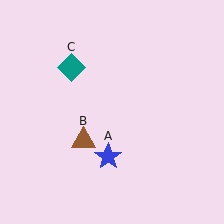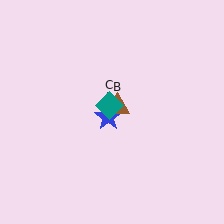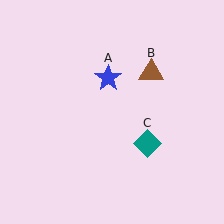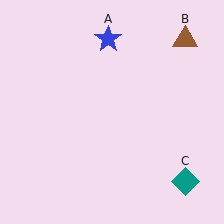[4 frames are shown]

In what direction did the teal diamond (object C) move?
The teal diamond (object C) moved down and to the right.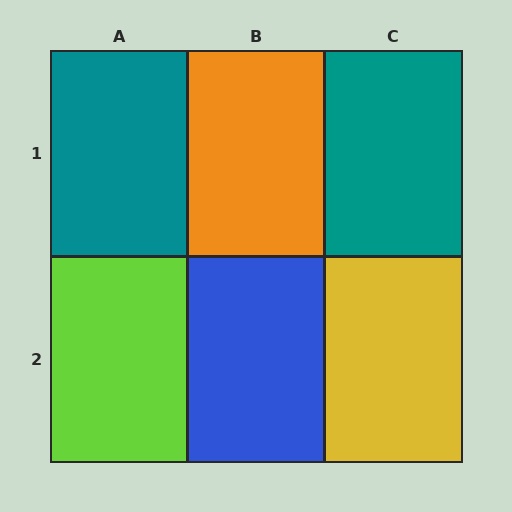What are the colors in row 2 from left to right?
Lime, blue, yellow.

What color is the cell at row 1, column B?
Orange.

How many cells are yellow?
1 cell is yellow.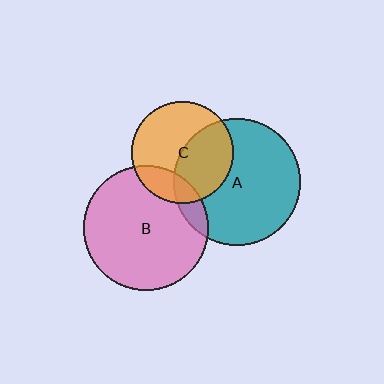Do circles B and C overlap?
Yes.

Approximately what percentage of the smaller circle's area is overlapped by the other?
Approximately 20%.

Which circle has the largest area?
Circle A (teal).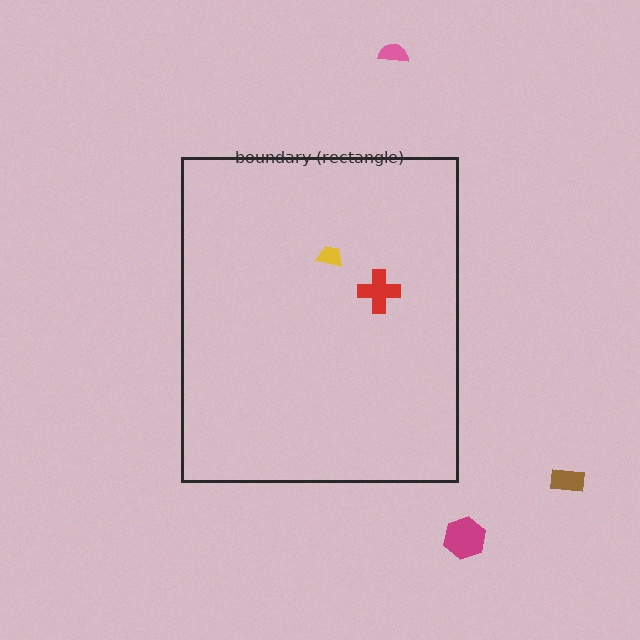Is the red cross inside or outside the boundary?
Inside.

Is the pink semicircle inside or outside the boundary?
Outside.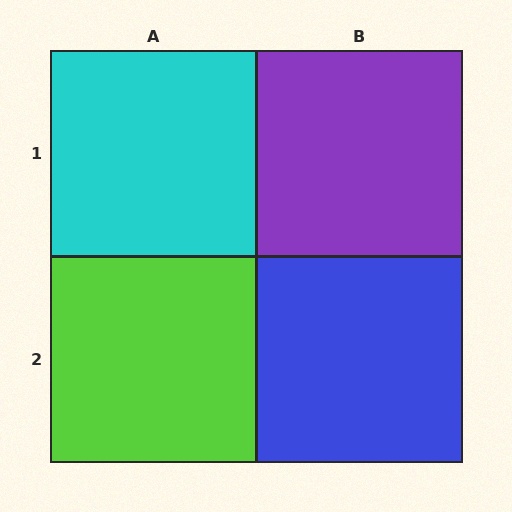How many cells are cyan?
1 cell is cyan.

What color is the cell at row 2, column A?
Lime.